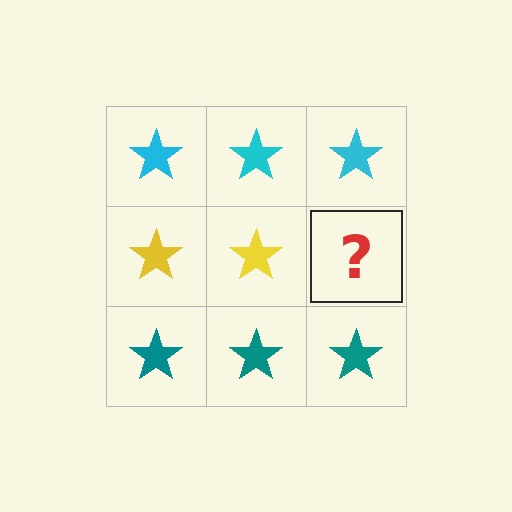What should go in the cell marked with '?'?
The missing cell should contain a yellow star.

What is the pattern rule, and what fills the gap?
The rule is that each row has a consistent color. The gap should be filled with a yellow star.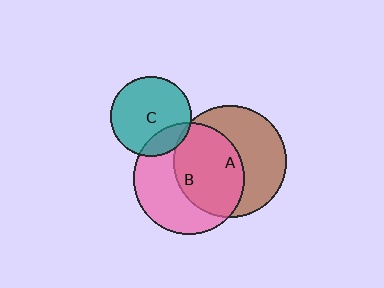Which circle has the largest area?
Circle A (brown).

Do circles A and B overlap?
Yes.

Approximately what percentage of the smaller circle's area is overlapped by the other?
Approximately 50%.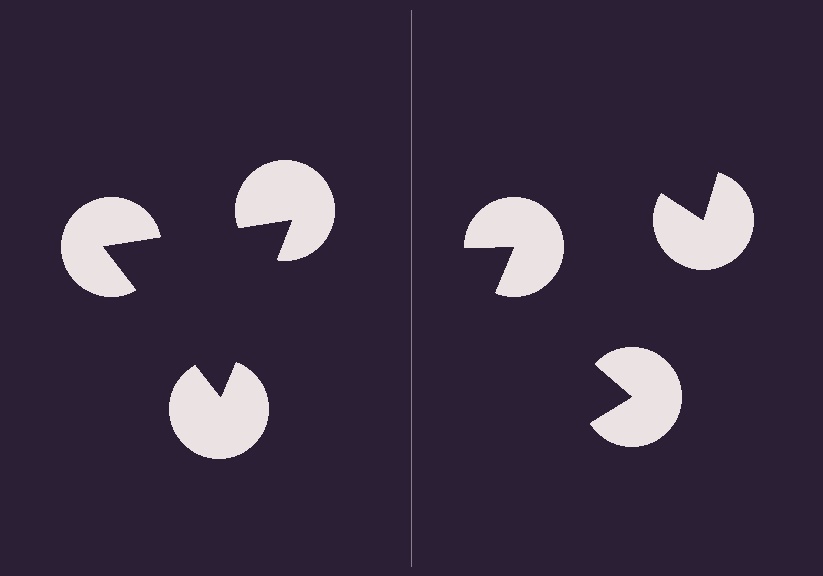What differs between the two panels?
The pac-man discs are positioned identically on both sides; only the wedge orientations differ. On the left they align to a triangle; on the right they are misaligned.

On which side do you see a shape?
An illusory triangle appears on the left side. On the right side the wedge cuts are rotated, so no coherent shape forms.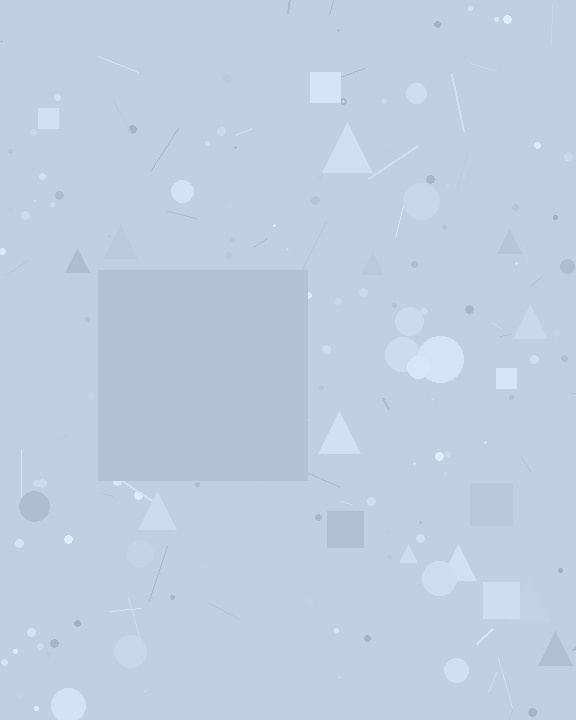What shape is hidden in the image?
A square is hidden in the image.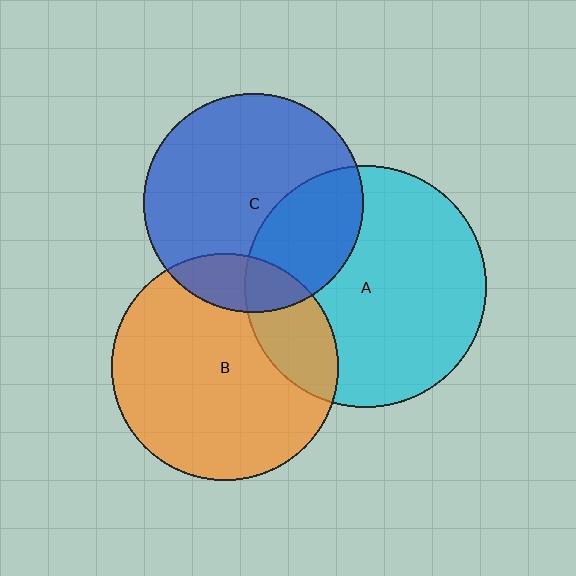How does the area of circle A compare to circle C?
Approximately 1.2 times.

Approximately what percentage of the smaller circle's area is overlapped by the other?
Approximately 15%.